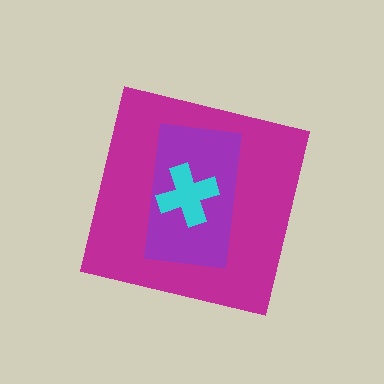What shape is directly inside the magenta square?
The purple rectangle.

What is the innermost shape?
The cyan cross.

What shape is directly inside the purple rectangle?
The cyan cross.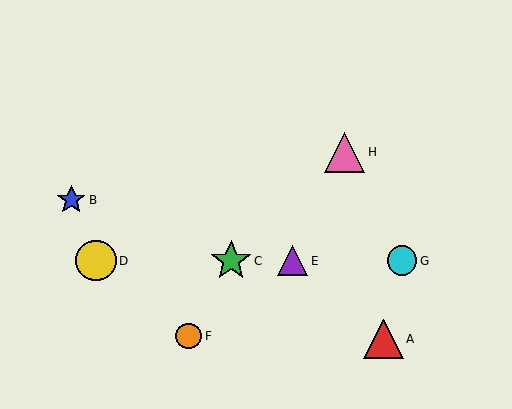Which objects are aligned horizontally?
Objects C, D, E, G are aligned horizontally.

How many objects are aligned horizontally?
4 objects (C, D, E, G) are aligned horizontally.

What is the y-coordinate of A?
Object A is at y≈339.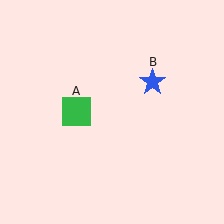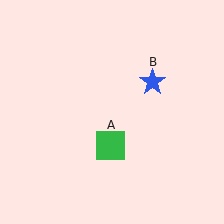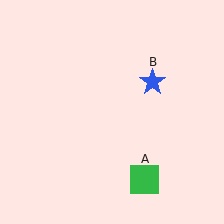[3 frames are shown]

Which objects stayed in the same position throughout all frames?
Blue star (object B) remained stationary.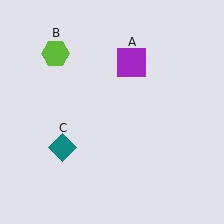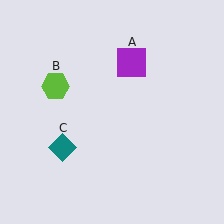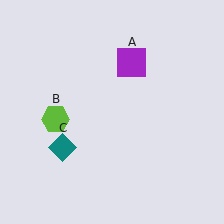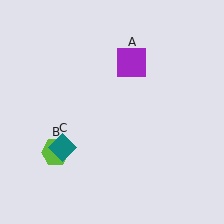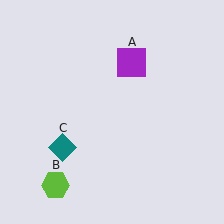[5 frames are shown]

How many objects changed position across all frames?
1 object changed position: lime hexagon (object B).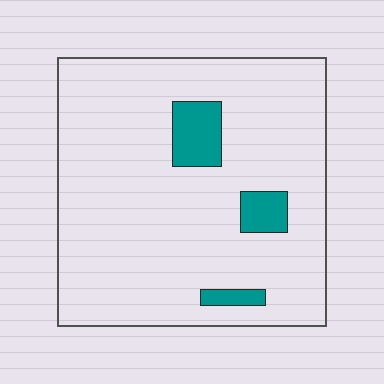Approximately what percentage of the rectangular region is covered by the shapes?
Approximately 10%.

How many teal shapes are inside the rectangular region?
3.